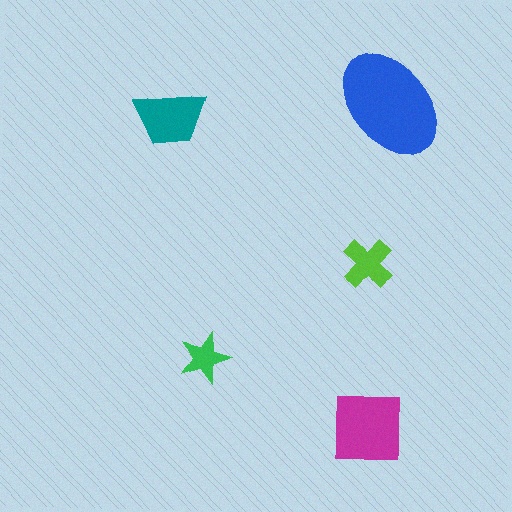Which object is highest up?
The blue ellipse is topmost.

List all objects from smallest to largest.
The green star, the lime cross, the teal trapezoid, the magenta square, the blue ellipse.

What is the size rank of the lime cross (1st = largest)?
4th.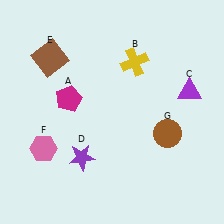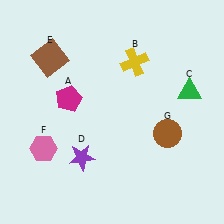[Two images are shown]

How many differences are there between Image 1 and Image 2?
There is 1 difference between the two images.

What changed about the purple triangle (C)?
In Image 1, C is purple. In Image 2, it changed to green.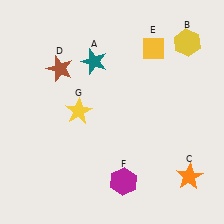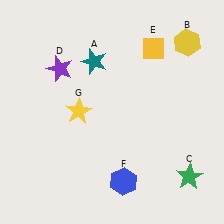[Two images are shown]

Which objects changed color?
C changed from orange to green. D changed from brown to purple. F changed from magenta to blue.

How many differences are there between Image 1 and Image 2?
There are 3 differences between the two images.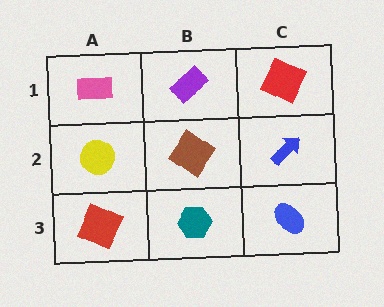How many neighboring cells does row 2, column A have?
3.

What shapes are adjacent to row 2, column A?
A pink rectangle (row 1, column A), a red square (row 3, column A), a brown diamond (row 2, column B).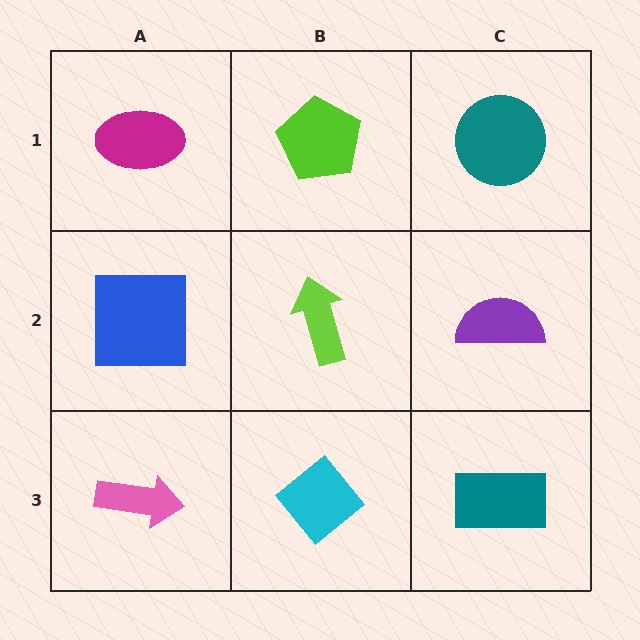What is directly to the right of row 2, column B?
A purple semicircle.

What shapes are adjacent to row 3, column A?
A blue square (row 2, column A), a cyan diamond (row 3, column B).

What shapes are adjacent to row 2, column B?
A lime pentagon (row 1, column B), a cyan diamond (row 3, column B), a blue square (row 2, column A), a purple semicircle (row 2, column C).